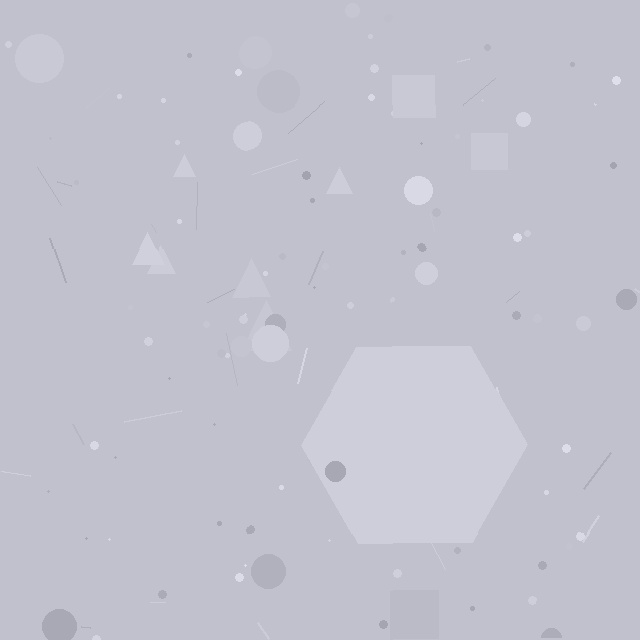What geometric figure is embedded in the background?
A hexagon is embedded in the background.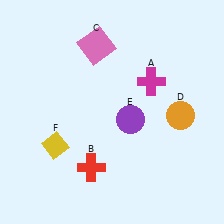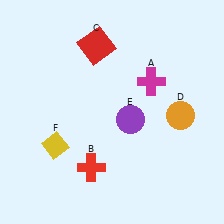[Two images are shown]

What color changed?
The square (C) changed from pink in Image 1 to red in Image 2.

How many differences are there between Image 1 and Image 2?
There is 1 difference between the two images.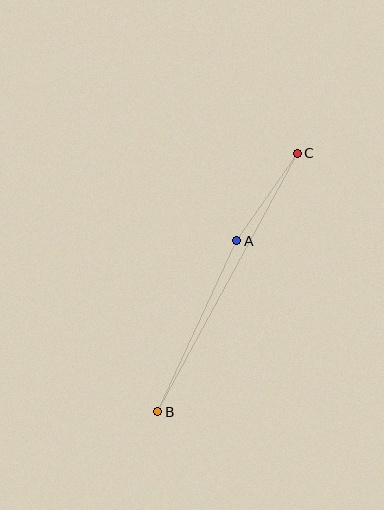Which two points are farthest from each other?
Points B and C are farthest from each other.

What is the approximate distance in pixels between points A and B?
The distance between A and B is approximately 188 pixels.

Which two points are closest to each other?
Points A and C are closest to each other.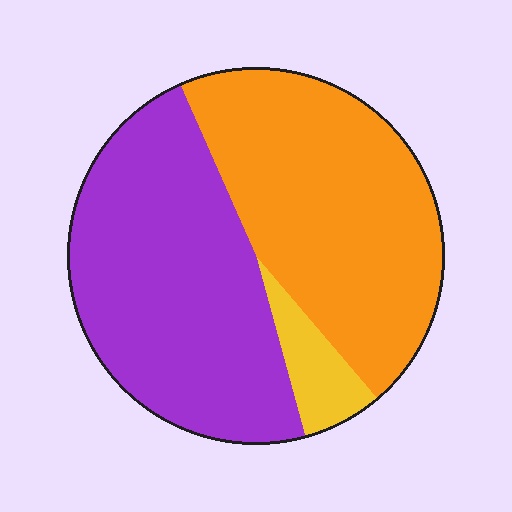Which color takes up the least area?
Yellow, at roughly 5%.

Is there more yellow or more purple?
Purple.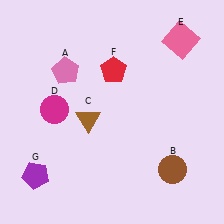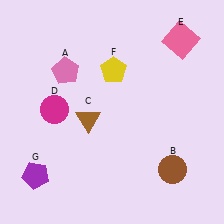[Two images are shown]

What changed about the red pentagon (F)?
In Image 1, F is red. In Image 2, it changed to yellow.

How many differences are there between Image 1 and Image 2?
There is 1 difference between the two images.